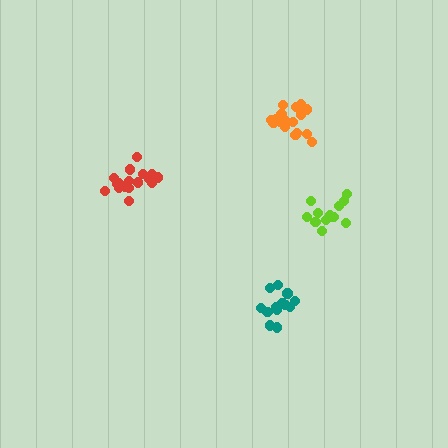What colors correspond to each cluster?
The clusters are colored: red, lime, teal, orange.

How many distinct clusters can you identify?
There are 4 distinct clusters.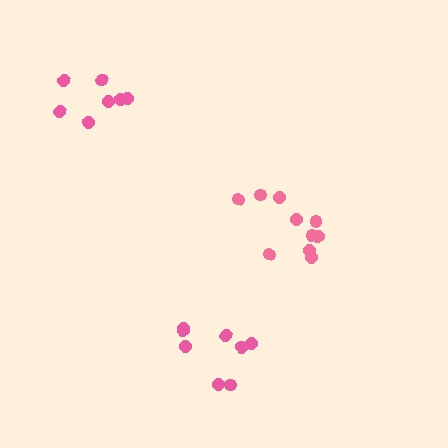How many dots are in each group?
Group 1: 10 dots, Group 2: 8 dots, Group 3: 7 dots (25 total).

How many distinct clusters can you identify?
There are 3 distinct clusters.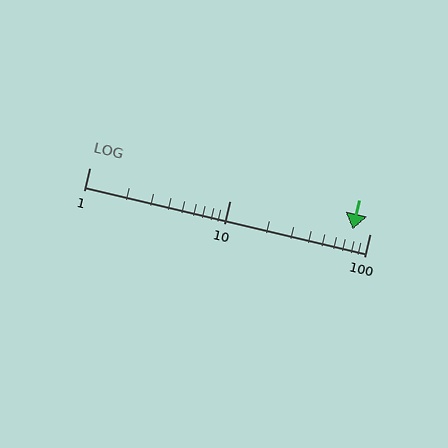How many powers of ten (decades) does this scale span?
The scale spans 2 decades, from 1 to 100.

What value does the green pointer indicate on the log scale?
The pointer indicates approximately 76.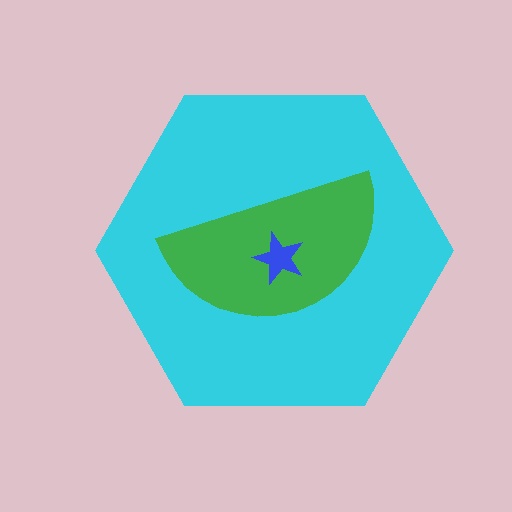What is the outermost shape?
The cyan hexagon.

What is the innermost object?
The blue star.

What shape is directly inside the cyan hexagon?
The green semicircle.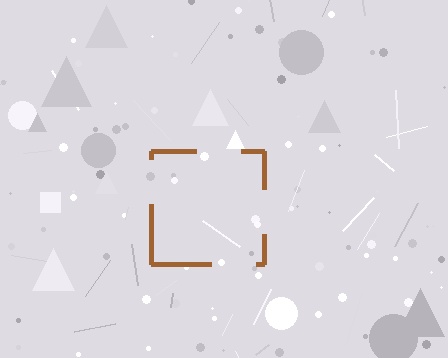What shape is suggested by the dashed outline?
The dashed outline suggests a square.